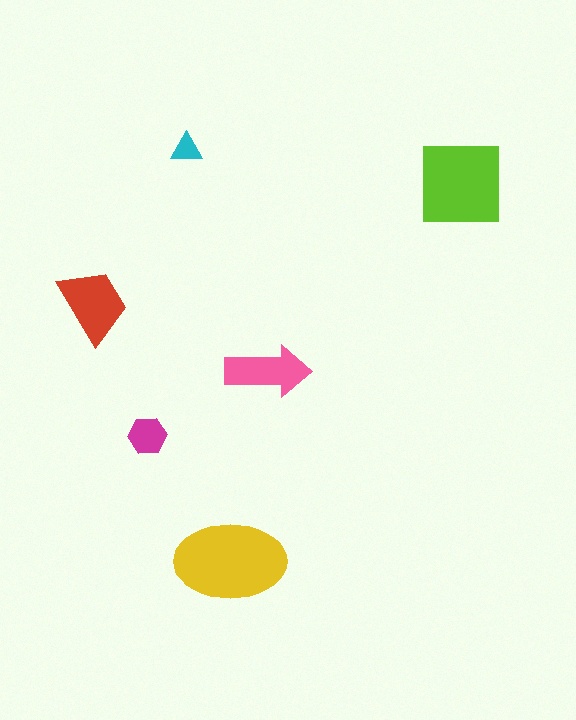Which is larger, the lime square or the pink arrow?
The lime square.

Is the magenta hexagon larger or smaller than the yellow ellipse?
Smaller.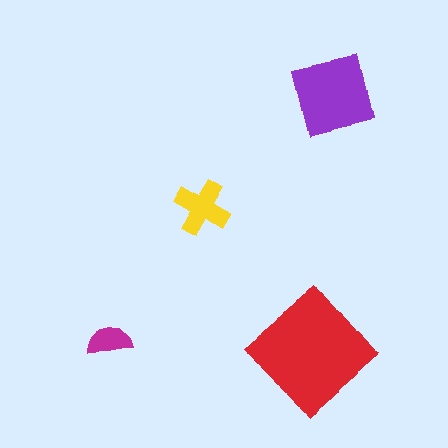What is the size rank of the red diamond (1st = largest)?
1st.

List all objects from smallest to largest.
The magenta semicircle, the yellow cross, the purple square, the red diamond.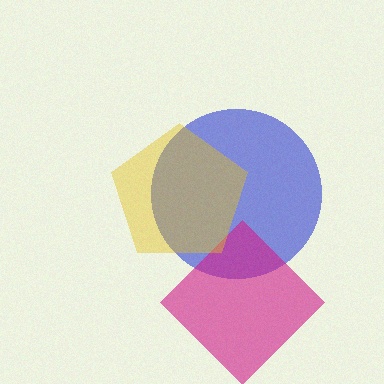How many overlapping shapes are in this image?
There are 3 overlapping shapes in the image.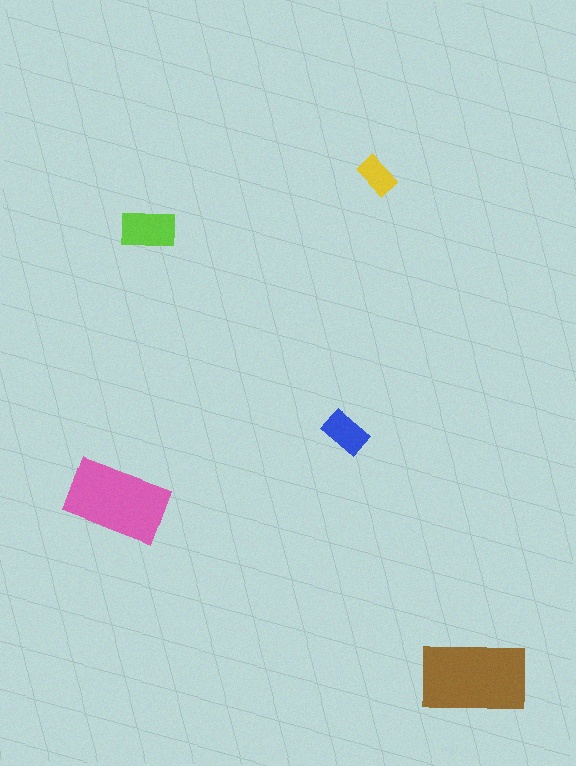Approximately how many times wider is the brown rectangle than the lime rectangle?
About 2 times wider.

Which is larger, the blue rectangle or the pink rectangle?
The pink one.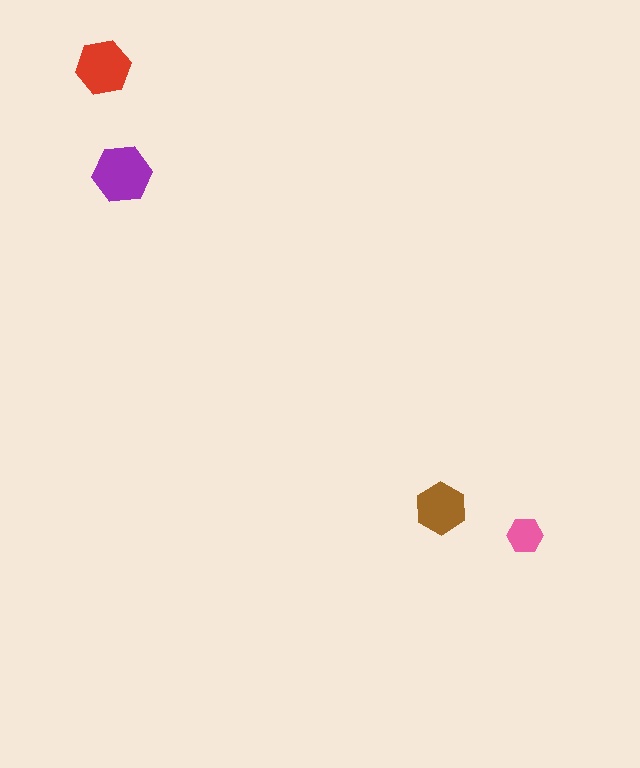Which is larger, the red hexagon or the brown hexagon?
The red one.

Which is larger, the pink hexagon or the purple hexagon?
The purple one.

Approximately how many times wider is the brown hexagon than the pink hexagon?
About 1.5 times wider.